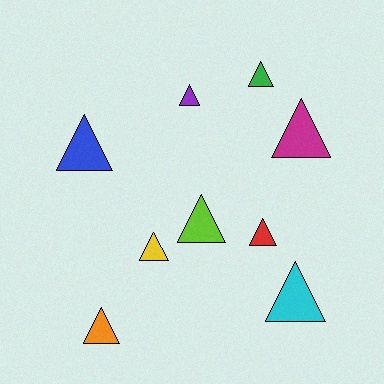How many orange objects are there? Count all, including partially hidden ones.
There is 1 orange object.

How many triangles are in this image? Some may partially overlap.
There are 9 triangles.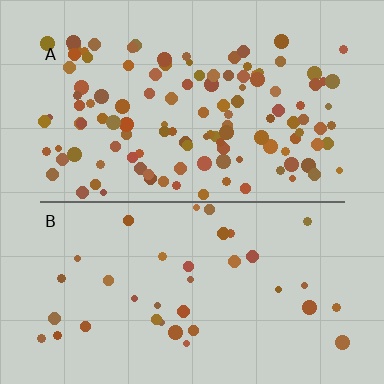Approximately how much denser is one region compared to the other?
Approximately 3.1× — region A over region B.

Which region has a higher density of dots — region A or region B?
A (the top).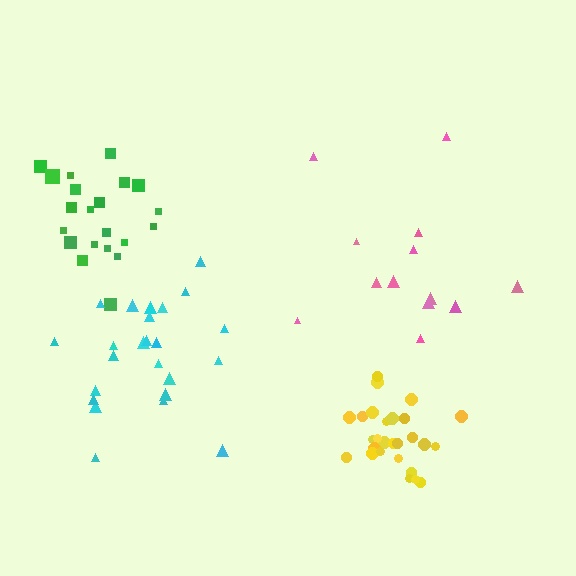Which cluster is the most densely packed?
Yellow.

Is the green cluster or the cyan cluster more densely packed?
Green.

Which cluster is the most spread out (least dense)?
Pink.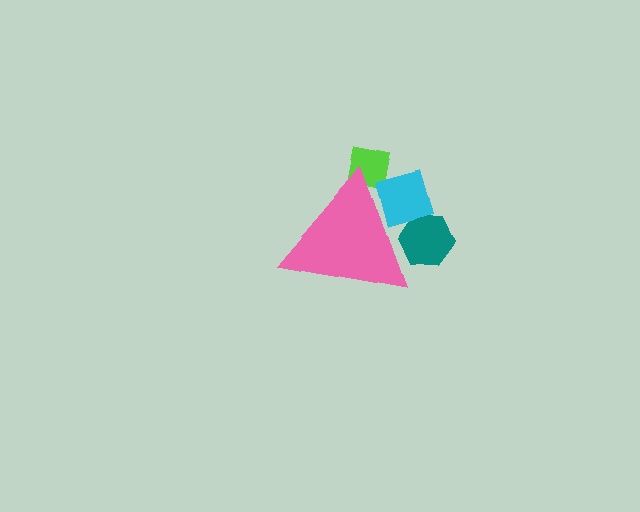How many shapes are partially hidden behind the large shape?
3 shapes are partially hidden.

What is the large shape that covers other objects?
A pink triangle.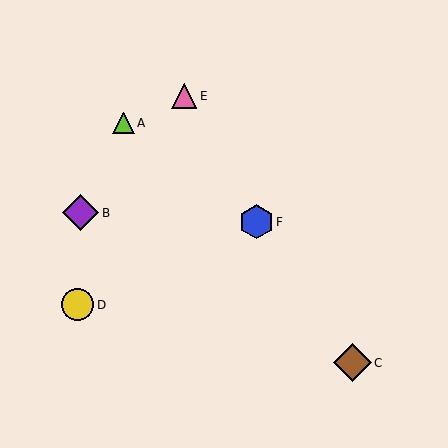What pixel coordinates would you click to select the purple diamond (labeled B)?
Click at (81, 213) to select the purple diamond B.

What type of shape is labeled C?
Shape C is a brown diamond.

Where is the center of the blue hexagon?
The center of the blue hexagon is at (256, 222).